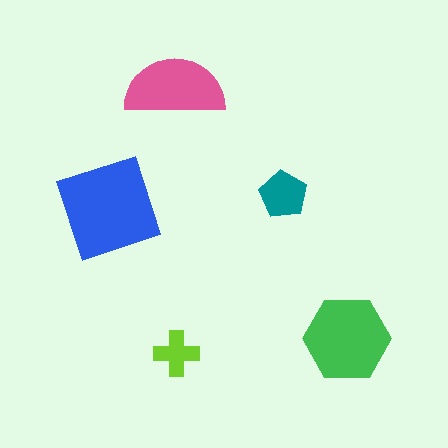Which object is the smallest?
The lime cross.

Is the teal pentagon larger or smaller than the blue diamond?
Smaller.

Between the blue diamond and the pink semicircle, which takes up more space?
The blue diamond.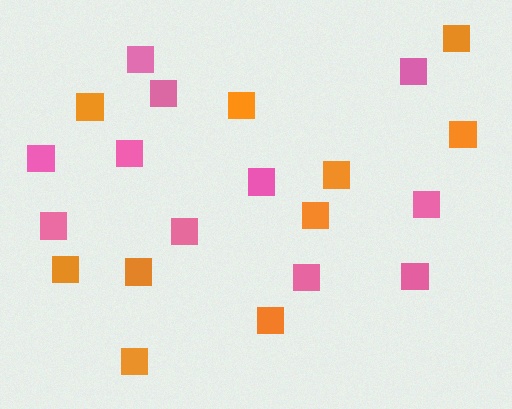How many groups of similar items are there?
There are 2 groups: one group of pink squares (11) and one group of orange squares (10).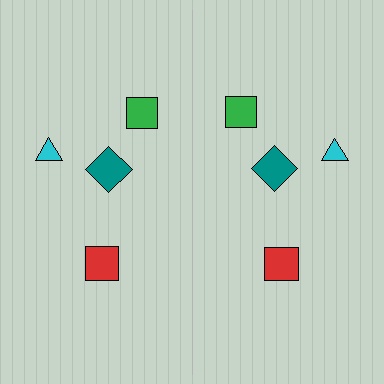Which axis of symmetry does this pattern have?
The pattern has a vertical axis of symmetry running through the center of the image.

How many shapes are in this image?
There are 8 shapes in this image.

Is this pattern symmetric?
Yes, this pattern has bilateral (reflection) symmetry.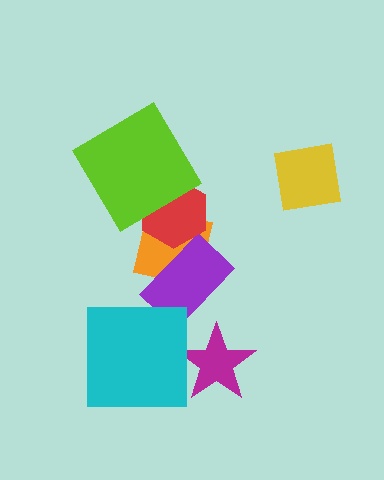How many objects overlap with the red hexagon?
3 objects overlap with the red hexagon.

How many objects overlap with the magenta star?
1 object overlaps with the magenta star.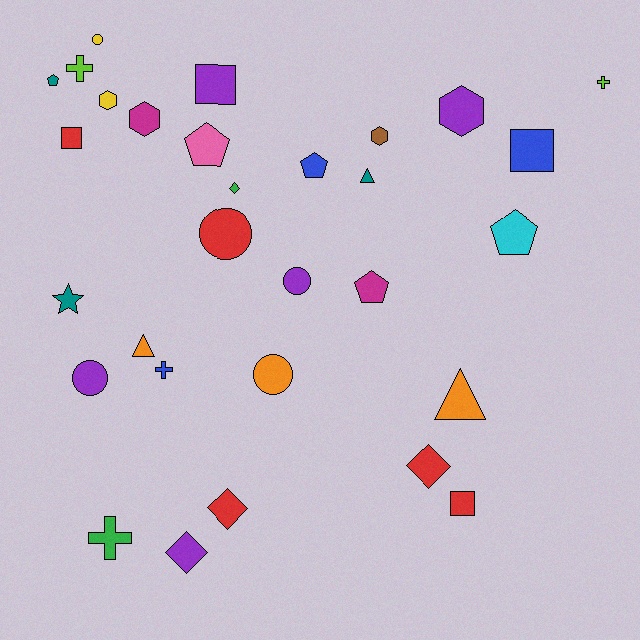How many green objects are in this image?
There are 2 green objects.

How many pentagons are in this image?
There are 5 pentagons.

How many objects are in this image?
There are 30 objects.